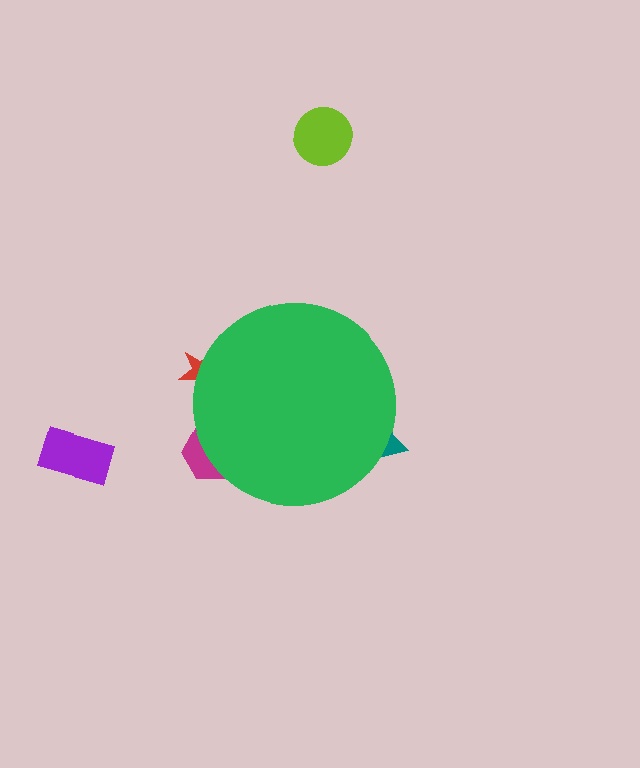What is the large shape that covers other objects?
A green circle.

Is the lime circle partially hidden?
No, the lime circle is fully visible.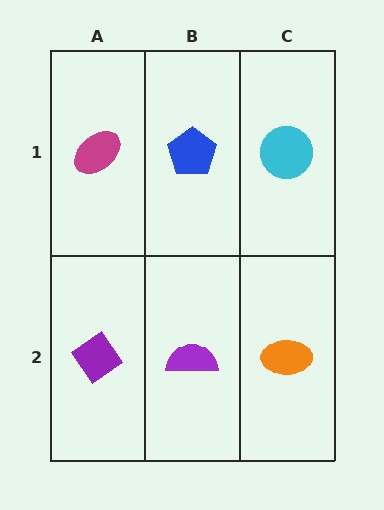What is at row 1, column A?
A magenta ellipse.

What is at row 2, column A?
A purple diamond.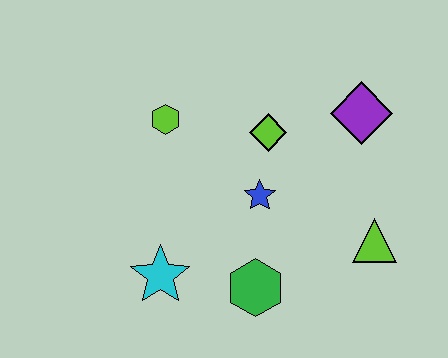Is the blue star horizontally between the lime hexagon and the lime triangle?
Yes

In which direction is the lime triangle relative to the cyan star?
The lime triangle is to the right of the cyan star.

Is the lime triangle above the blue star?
No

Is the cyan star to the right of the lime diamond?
No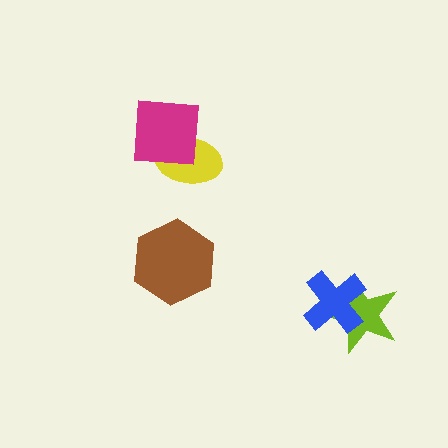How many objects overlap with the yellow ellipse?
1 object overlaps with the yellow ellipse.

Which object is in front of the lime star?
The blue cross is in front of the lime star.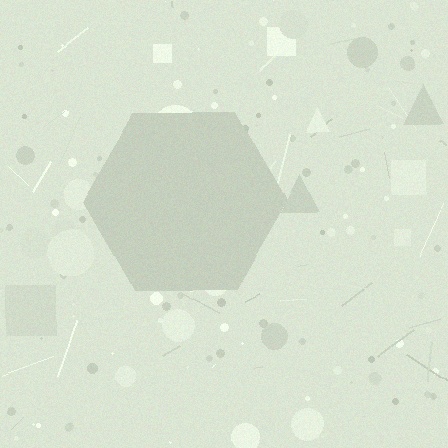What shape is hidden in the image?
A hexagon is hidden in the image.